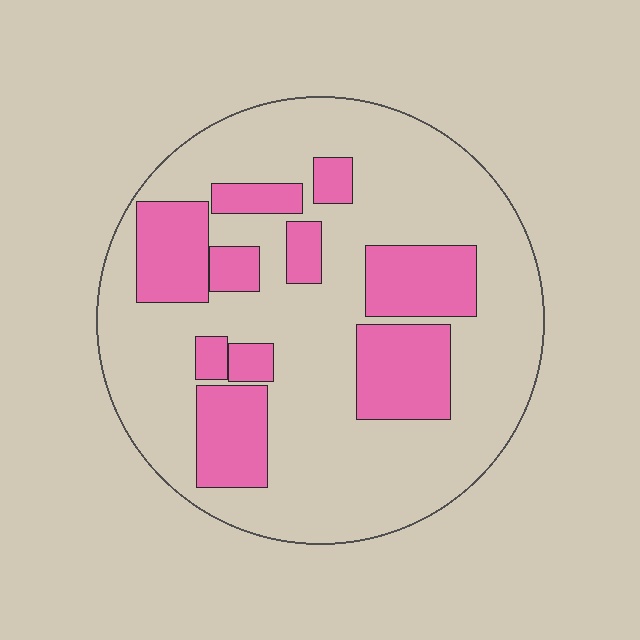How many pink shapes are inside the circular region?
10.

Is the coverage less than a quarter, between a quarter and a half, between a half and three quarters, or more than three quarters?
Between a quarter and a half.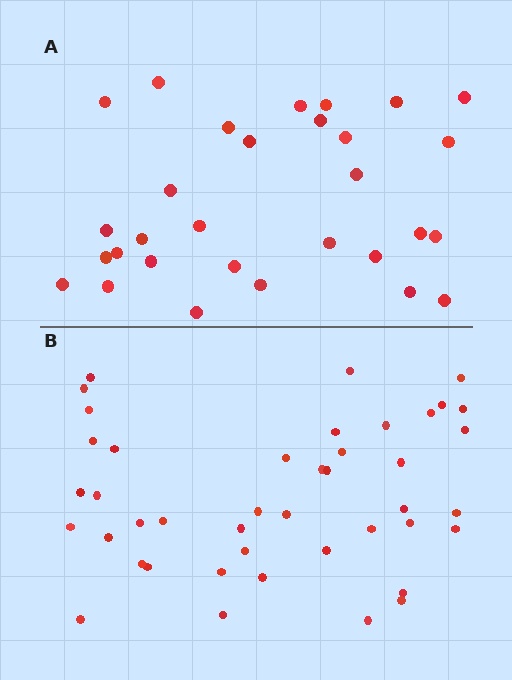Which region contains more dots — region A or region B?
Region B (the bottom region) has more dots.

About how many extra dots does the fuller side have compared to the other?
Region B has approximately 15 more dots than region A.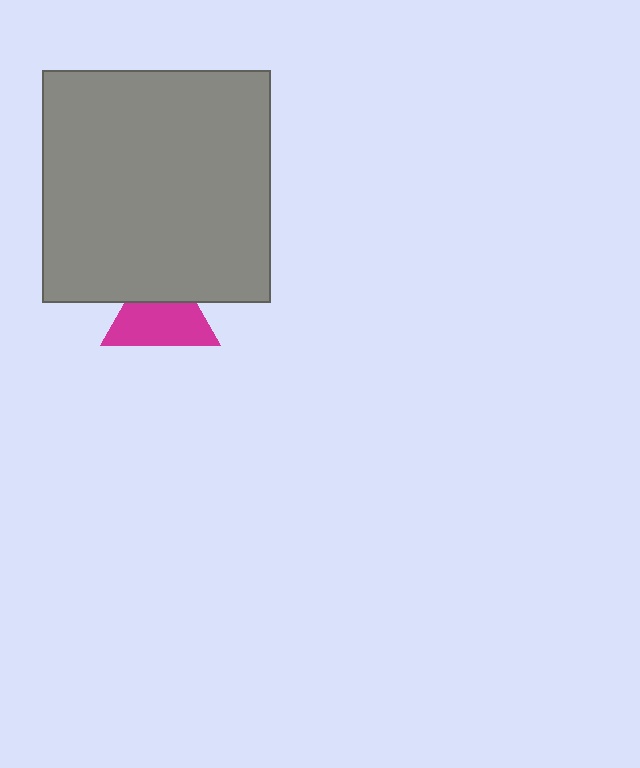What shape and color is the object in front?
The object in front is a gray rectangle.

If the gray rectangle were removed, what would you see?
You would see the complete magenta triangle.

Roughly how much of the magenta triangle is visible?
About half of it is visible (roughly 64%).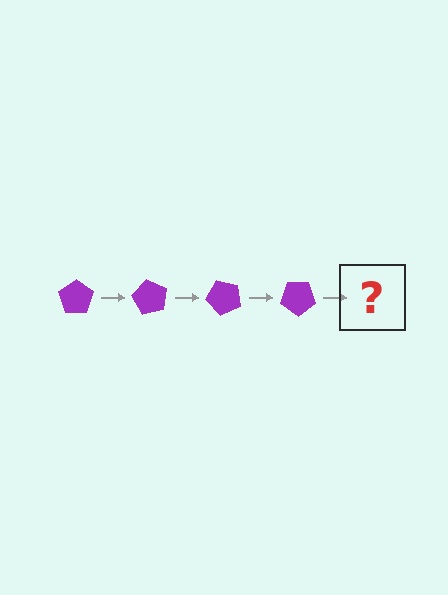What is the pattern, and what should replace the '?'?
The pattern is that the pentagon rotates 60 degrees each step. The '?' should be a purple pentagon rotated 240 degrees.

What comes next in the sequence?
The next element should be a purple pentagon rotated 240 degrees.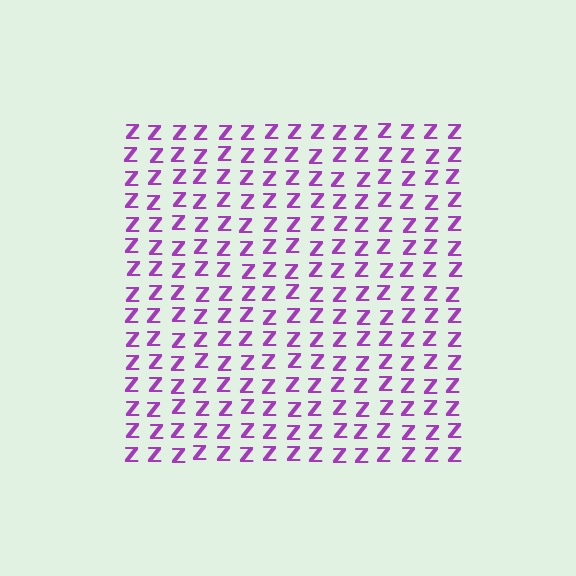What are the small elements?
The small elements are letter Z's.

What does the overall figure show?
The overall figure shows a square.